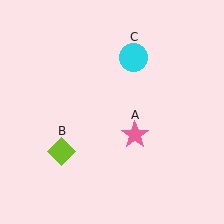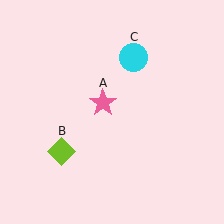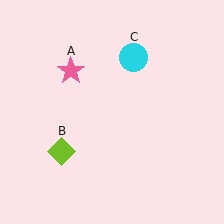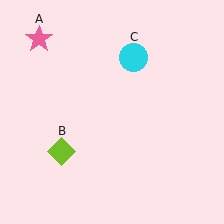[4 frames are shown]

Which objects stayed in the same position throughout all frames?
Lime diamond (object B) and cyan circle (object C) remained stationary.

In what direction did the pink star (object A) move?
The pink star (object A) moved up and to the left.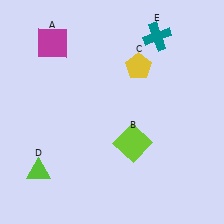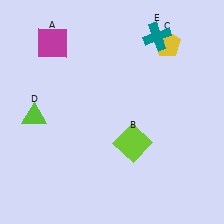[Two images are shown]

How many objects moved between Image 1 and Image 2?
2 objects moved between the two images.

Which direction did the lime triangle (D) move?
The lime triangle (D) moved up.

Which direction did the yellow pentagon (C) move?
The yellow pentagon (C) moved right.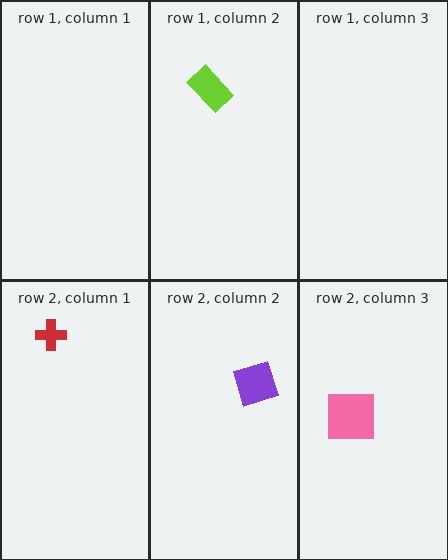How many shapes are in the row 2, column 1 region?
1.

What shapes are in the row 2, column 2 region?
The purple diamond.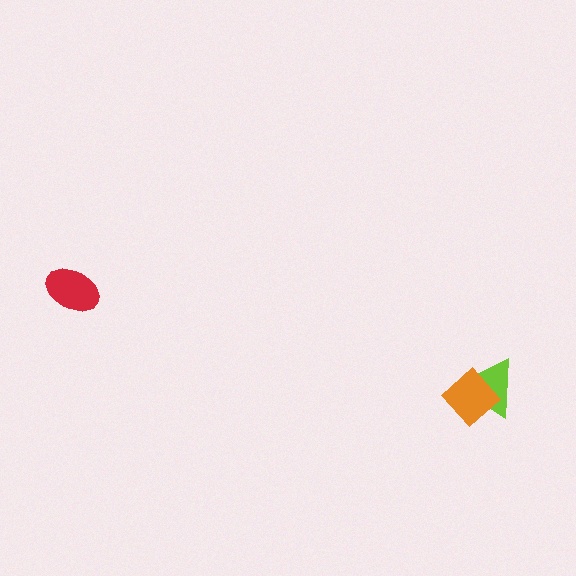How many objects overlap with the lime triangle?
1 object overlaps with the lime triangle.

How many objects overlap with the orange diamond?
1 object overlaps with the orange diamond.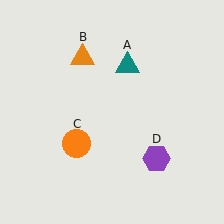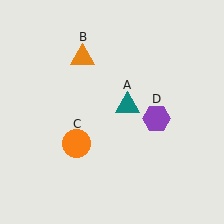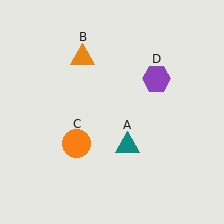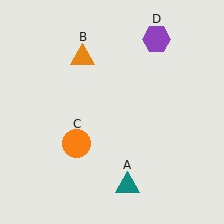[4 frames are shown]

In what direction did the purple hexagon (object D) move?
The purple hexagon (object D) moved up.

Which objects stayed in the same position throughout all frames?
Orange triangle (object B) and orange circle (object C) remained stationary.